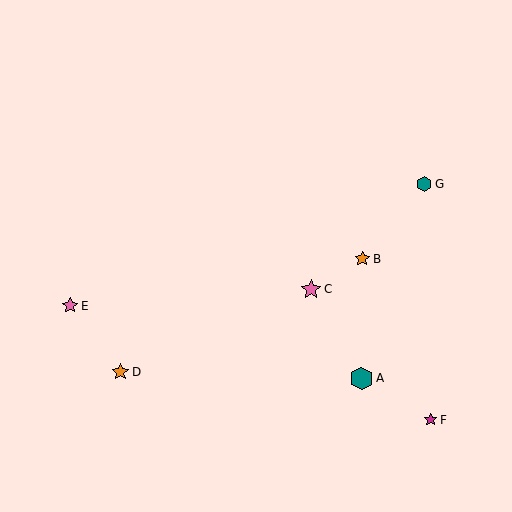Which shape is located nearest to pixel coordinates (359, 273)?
The orange star (labeled B) at (362, 259) is nearest to that location.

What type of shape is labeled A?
Shape A is a teal hexagon.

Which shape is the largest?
The teal hexagon (labeled A) is the largest.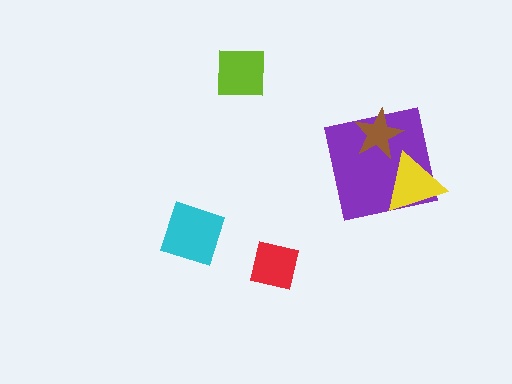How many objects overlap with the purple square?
2 objects overlap with the purple square.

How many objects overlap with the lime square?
0 objects overlap with the lime square.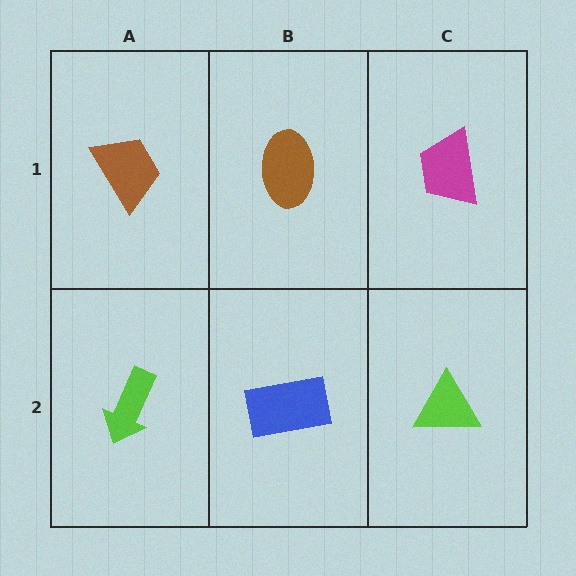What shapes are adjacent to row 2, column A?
A brown trapezoid (row 1, column A), a blue rectangle (row 2, column B).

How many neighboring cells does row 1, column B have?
3.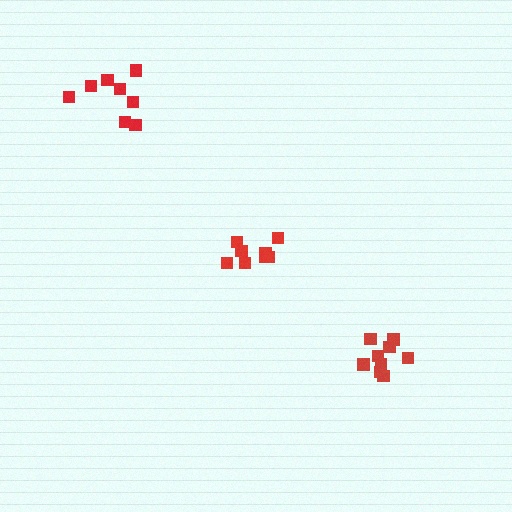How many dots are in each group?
Group 1: 8 dots, Group 2: 9 dots, Group 3: 8 dots (25 total).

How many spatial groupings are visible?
There are 3 spatial groupings.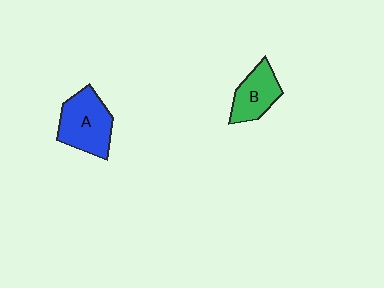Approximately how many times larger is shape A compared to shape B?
Approximately 1.4 times.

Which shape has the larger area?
Shape A (blue).